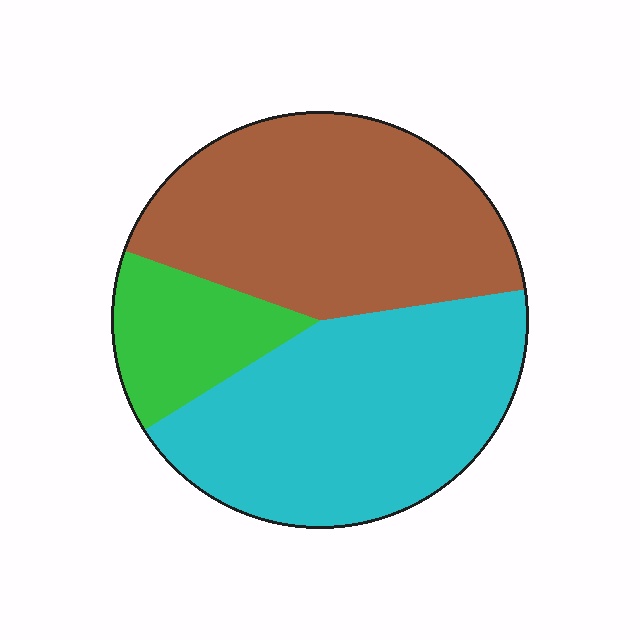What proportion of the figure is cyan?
Cyan takes up between a quarter and a half of the figure.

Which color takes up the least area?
Green, at roughly 15%.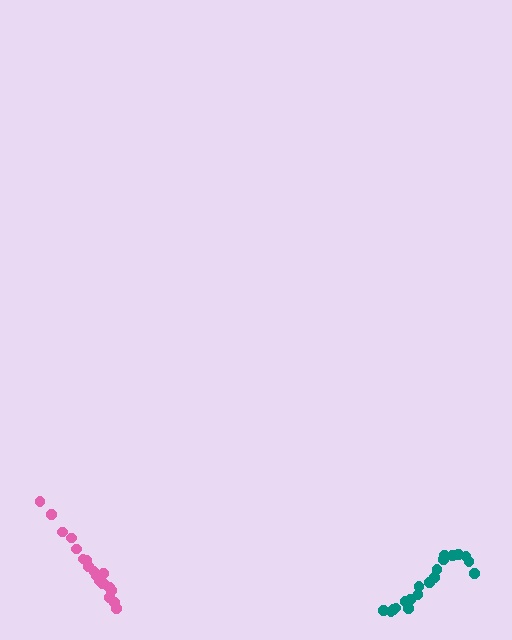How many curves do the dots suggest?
There are 2 distinct paths.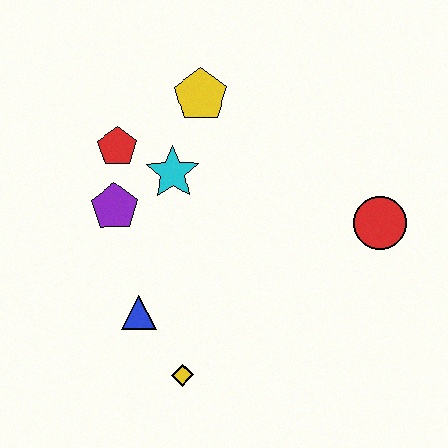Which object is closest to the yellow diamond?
The blue triangle is closest to the yellow diamond.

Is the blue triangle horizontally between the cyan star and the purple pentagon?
Yes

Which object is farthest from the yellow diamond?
The yellow pentagon is farthest from the yellow diamond.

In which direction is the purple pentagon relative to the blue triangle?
The purple pentagon is above the blue triangle.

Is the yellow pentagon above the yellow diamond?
Yes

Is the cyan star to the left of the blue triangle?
No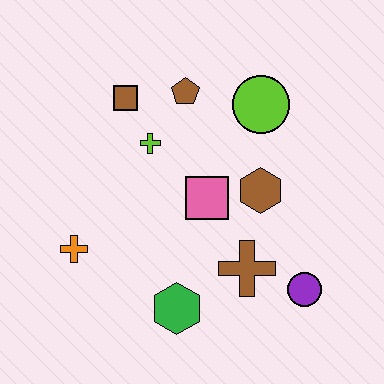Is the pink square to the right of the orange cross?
Yes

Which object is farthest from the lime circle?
The orange cross is farthest from the lime circle.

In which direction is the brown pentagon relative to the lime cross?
The brown pentagon is above the lime cross.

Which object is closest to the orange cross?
The green hexagon is closest to the orange cross.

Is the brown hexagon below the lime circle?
Yes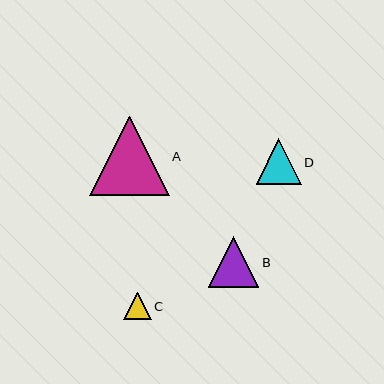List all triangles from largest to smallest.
From largest to smallest: A, B, D, C.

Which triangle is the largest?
Triangle A is the largest with a size of approximately 79 pixels.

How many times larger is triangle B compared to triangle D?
Triangle B is approximately 1.1 times the size of triangle D.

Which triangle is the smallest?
Triangle C is the smallest with a size of approximately 27 pixels.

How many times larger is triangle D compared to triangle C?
Triangle D is approximately 1.7 times the size of triangle C.